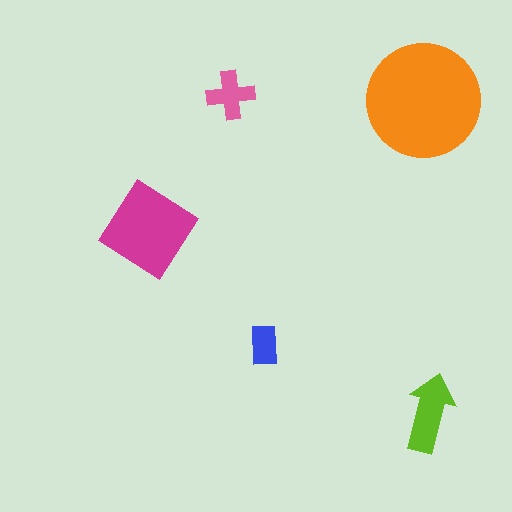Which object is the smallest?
The blue rectangle.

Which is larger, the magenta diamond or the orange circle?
The orange circle.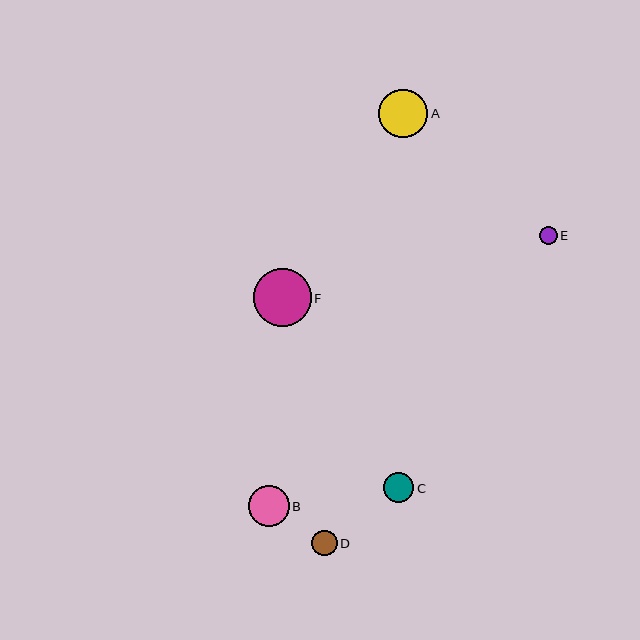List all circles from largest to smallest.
From largest to smallest: F, A, B, C, D, E.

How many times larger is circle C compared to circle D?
Circle C is approximately 1.2 times the size of circle D.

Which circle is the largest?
Circle F is the largest with a size of approximately 58 pixels.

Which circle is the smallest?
Circle E is the smallest with a size of approximately 18 pixels.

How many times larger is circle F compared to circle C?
Circle F is approximately 1.9 times the size of circle C.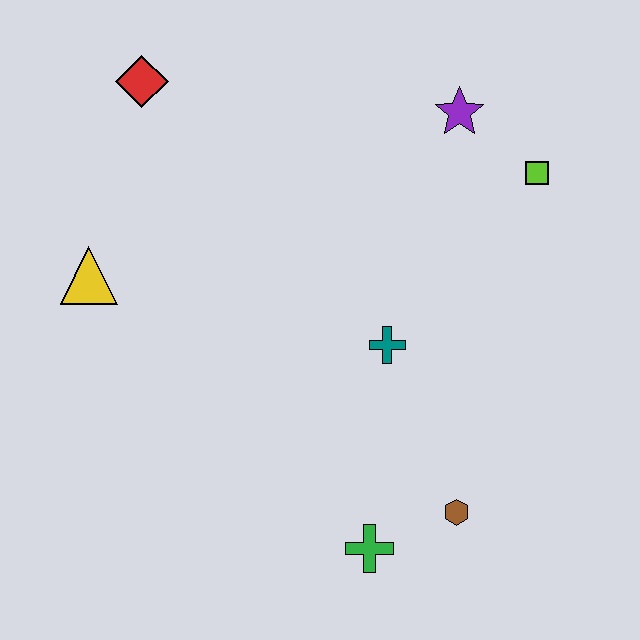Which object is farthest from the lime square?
The yellow triangle is farthest from the lime square.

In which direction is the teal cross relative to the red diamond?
The teal cross is below the red diamond.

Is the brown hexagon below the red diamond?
Yes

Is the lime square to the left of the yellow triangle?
No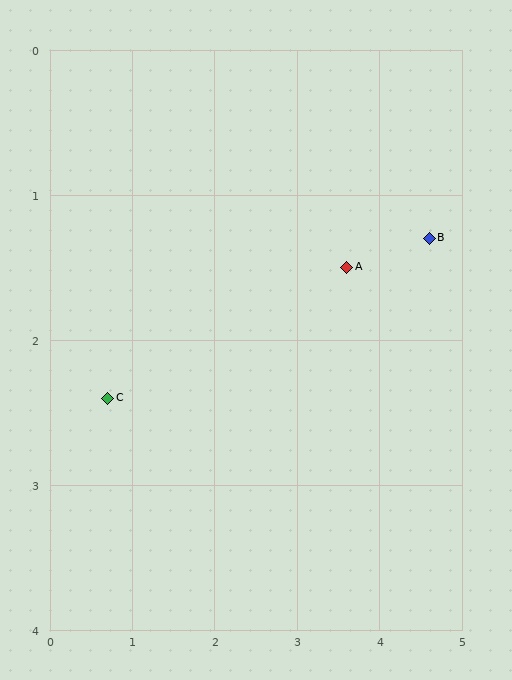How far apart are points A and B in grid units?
Points A and B are about 1.0 grid units apart.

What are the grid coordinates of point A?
Point A is at approximately (3.6, 1.5).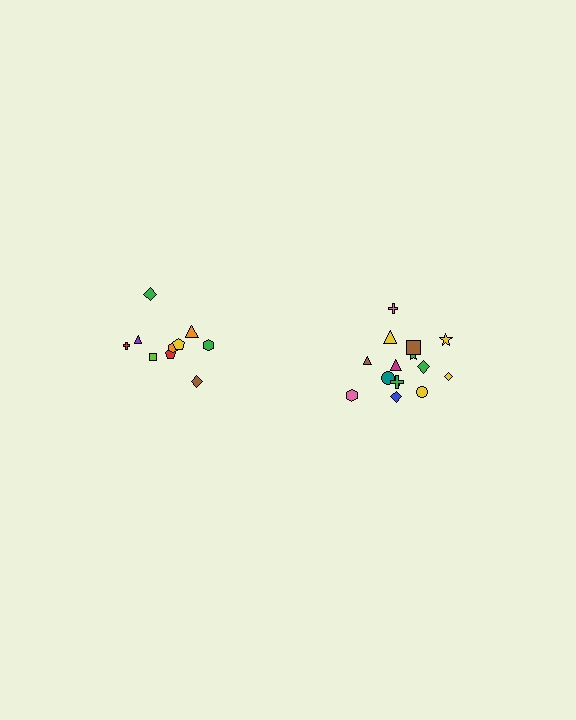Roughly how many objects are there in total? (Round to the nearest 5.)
Roughly 25 objects in total.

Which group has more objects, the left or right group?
The right group.